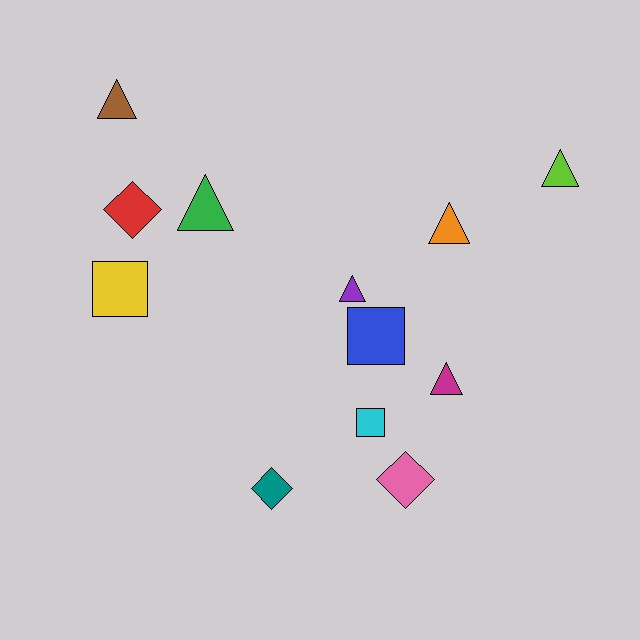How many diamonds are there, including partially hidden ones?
There are 3 diamonds.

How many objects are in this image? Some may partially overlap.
There are 12 objects.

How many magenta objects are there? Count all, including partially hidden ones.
There is 1 magenta object.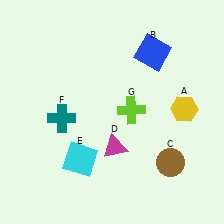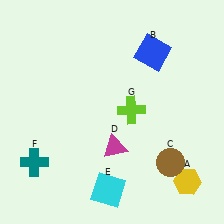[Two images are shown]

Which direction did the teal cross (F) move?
The teal cross (F) moved down.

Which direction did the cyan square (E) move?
The cyan square (E) moved down.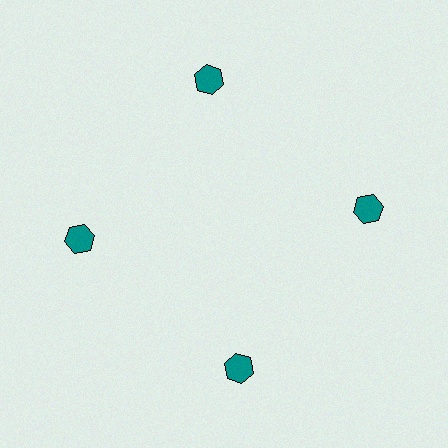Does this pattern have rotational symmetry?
Yes, this pattern has 4-fold rotational symmetry. It looks the same after rotating 90 degrees around the center.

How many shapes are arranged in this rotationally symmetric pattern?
There are 4 shapes, arranged in 4 groups of 1.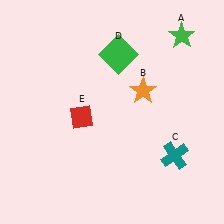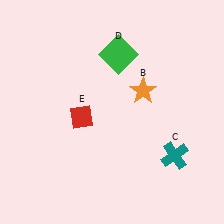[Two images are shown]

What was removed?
The green star (A) was removed in Image 2.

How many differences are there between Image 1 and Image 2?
There is 1 difference between the two images.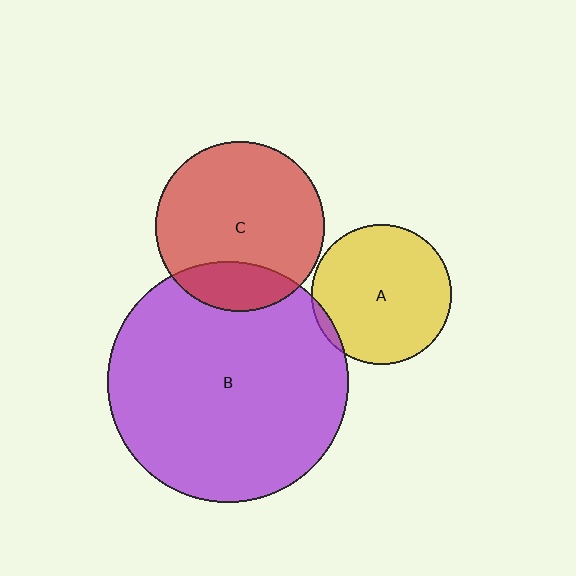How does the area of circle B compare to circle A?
Approximately 3.0 times.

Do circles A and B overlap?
Yes.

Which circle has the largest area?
Circle B (purple).